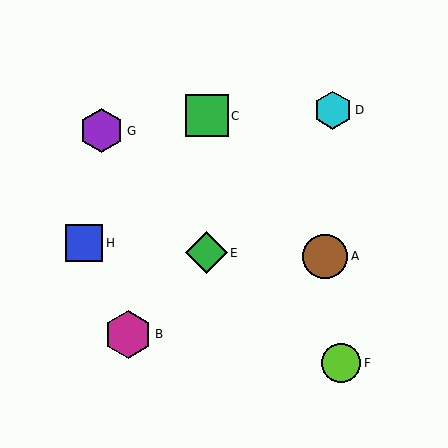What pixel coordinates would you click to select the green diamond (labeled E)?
Click at (206, 253) to select the green diamond E.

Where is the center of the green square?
The center of the green square is at (207, 116).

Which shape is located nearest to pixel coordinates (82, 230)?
The blue square (labeled H) at (84, 243) is nearest to that location.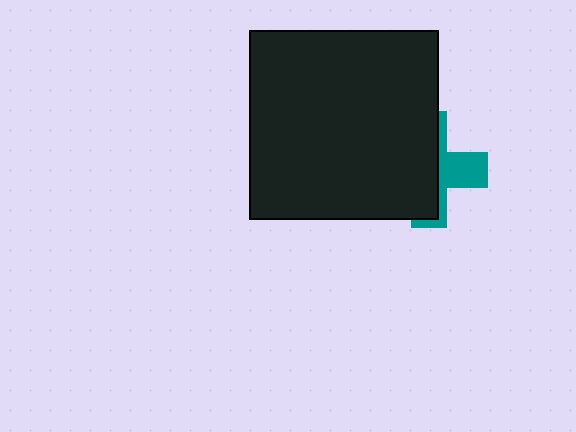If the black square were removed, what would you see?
You would see the complete teal cross.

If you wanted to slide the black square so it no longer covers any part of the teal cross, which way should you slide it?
Slide it left — that is the most direct way to separate the two shapes.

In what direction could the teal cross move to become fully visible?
The teal cross could move right. That would shift it out from behind the black square entirely.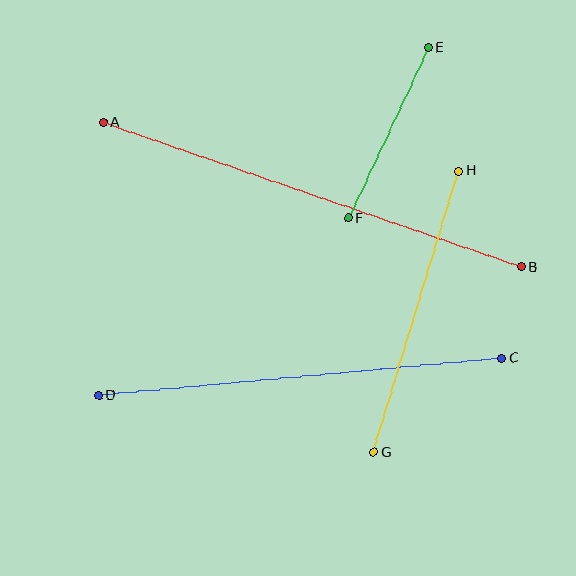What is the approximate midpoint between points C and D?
The midpoint is at approximately (300, 377) pixels.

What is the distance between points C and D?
The distance is approximately 405 pixels.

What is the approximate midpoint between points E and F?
The midpoint is at approximately (388, 133) pixels.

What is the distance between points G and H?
The distance is approximately 294 pixels.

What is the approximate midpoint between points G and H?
The midpoint is at approximately (416, 312) pixels.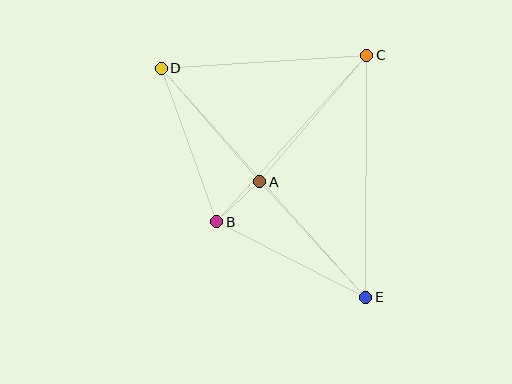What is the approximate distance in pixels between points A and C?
The distance between A and C is approximately 166 pixels.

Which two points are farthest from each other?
Points D and E are farthest from each other.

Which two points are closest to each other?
Points A and B are closest to each other.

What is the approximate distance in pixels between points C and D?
The distance between C and D is approximately 206 pixels.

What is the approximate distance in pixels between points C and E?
The distance between C and E is approximately 242 pixels.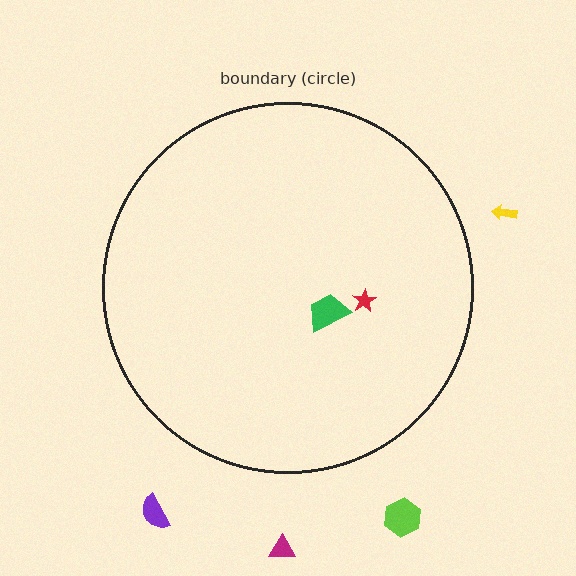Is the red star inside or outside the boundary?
Inside.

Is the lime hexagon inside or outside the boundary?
Outside.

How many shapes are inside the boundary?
2 inside, 4 outside.